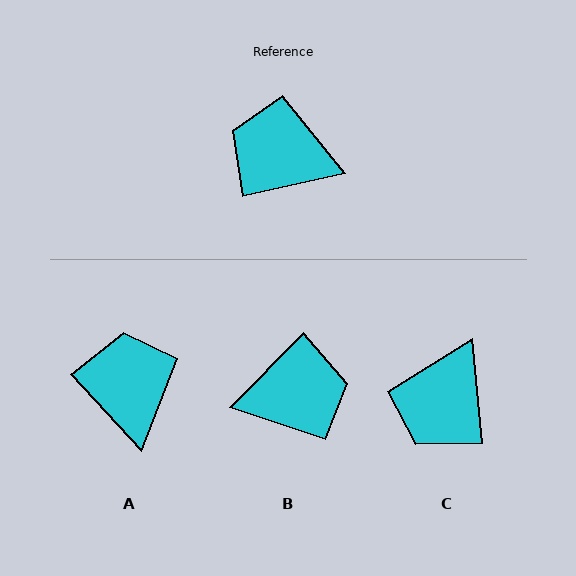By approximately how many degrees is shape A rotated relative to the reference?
Approximately 60 degrees clockwise.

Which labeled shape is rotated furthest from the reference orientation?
B, about 147 degrees away.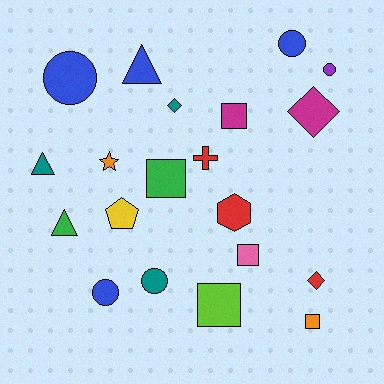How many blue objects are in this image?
There are 4 blue objects.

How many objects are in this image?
There are 20 objects.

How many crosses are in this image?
There is 1 cross.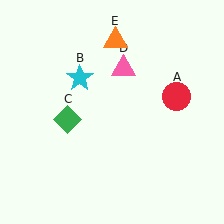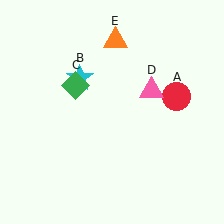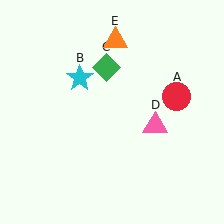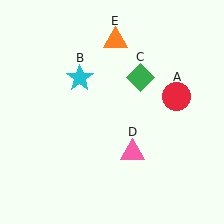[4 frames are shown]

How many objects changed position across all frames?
2 objects changed position: green diamond (object C), pink triangle (object D).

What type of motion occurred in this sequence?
The green diamond (object C), pink triangle (object D) rotated clockwise around the center of the scene.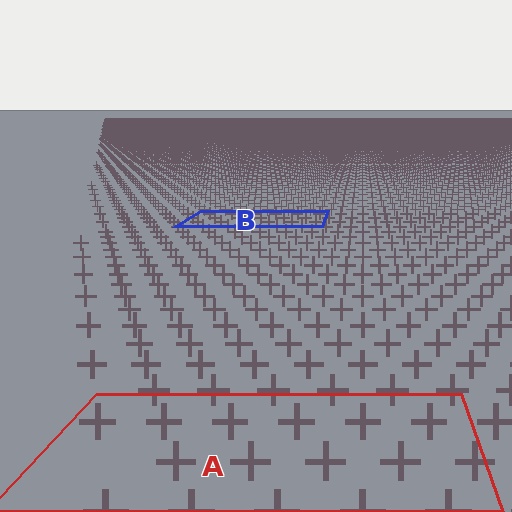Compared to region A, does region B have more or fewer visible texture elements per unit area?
Region B has more texture elements per unit area — they are packed more densely because it is farther away.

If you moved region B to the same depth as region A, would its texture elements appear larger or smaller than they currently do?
They would appear larger. At a closer depth, the same texture elements are projected at a bigger on-screen size.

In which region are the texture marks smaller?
The texture marks are smaller in region B, because it is farther away.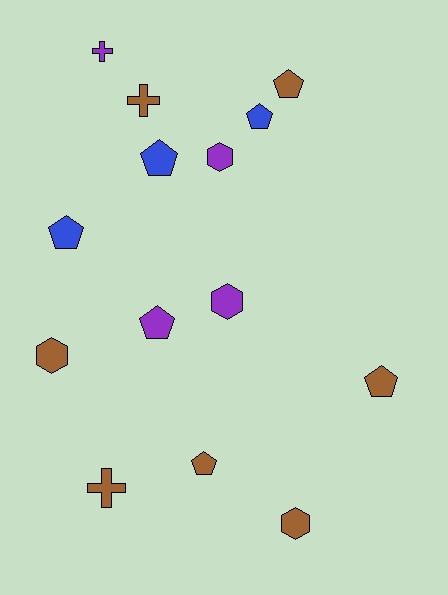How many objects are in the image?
There are 14 objects.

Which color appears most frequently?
Brown, with 7 objects.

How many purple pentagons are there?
There is 1 purple pentagon.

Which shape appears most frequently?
Pentagon, with 7 objects.